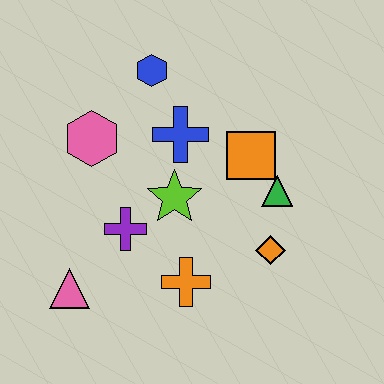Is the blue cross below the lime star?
No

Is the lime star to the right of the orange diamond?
No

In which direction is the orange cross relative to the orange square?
The orange cross is below the orange square.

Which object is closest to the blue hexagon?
The blue cross is closest to the blue hexagon.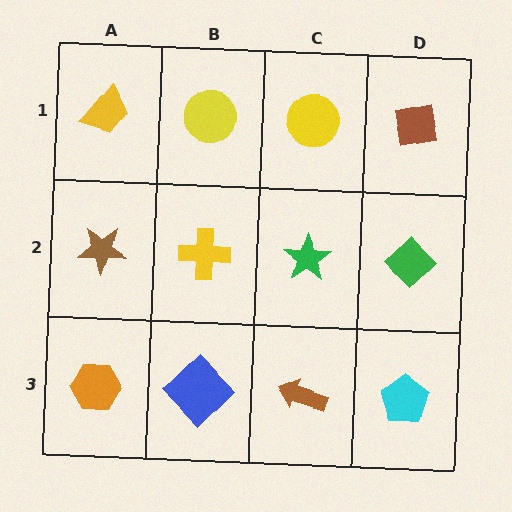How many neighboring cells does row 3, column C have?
3.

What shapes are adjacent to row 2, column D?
A brown square (row 1, column D), a cyan pentagon (row 3, column D), a green star (row 2, column C).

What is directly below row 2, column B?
A blue diamond.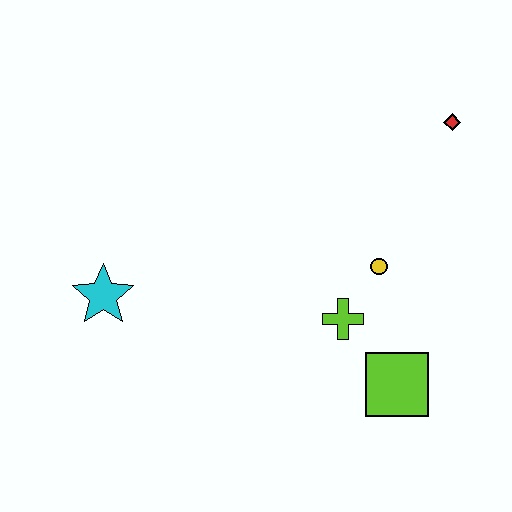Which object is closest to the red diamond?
The yellow circle is closest to the red diamond.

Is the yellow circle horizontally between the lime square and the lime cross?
Yes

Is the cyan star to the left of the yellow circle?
Yes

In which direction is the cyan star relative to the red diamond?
The cyan star is to the left of the red diamond.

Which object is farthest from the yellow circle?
The cyan star is farthest from the yellow circle.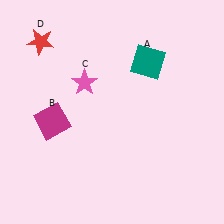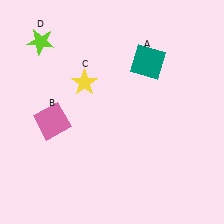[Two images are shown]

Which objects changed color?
B changed from magenta to pink. C changed from pink to yellow. D changed from red to lime.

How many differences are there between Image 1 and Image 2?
There are 3 differences between the two images.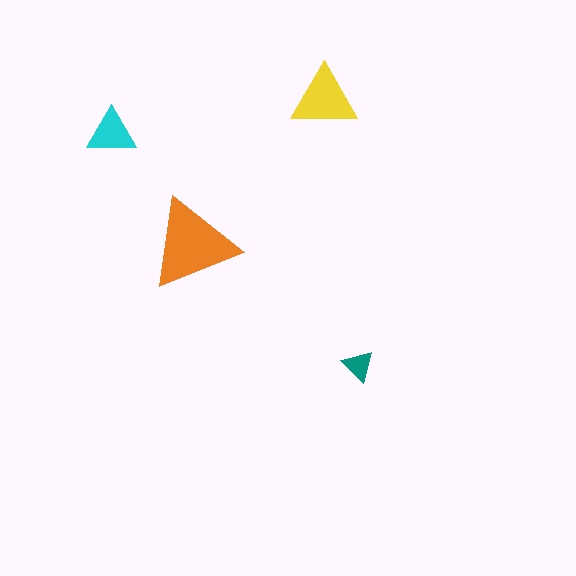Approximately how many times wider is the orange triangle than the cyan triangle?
About 2 times wider.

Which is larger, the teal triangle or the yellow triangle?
The yellow one.